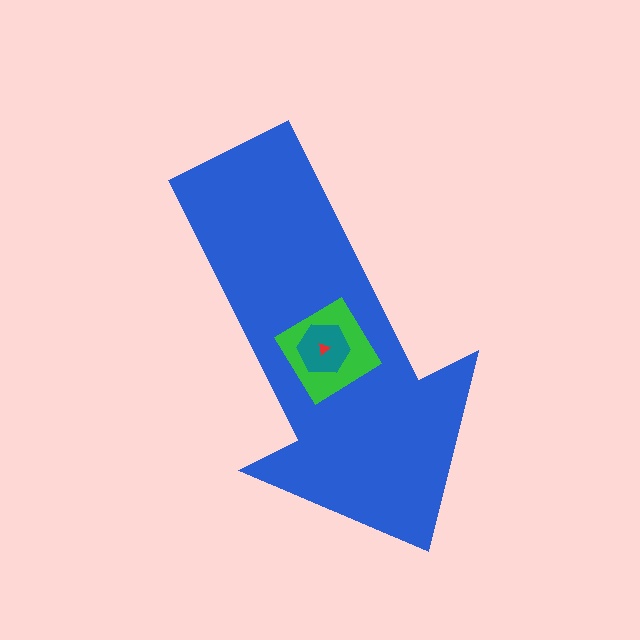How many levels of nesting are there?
4.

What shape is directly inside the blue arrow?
The green diamond.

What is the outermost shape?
The blue arrow.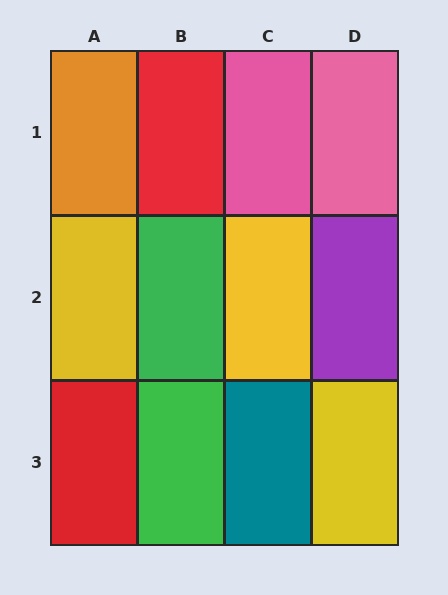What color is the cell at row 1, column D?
Pink.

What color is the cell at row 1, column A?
Orange.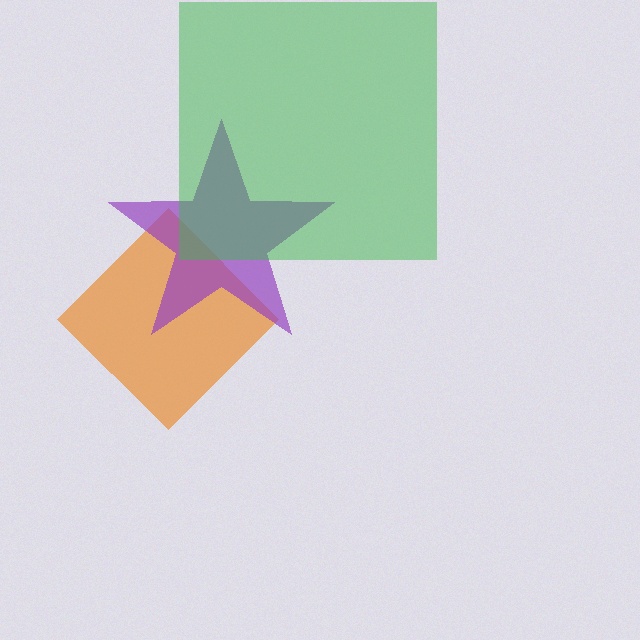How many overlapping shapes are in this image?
There are 3 overlapping shapes in the image.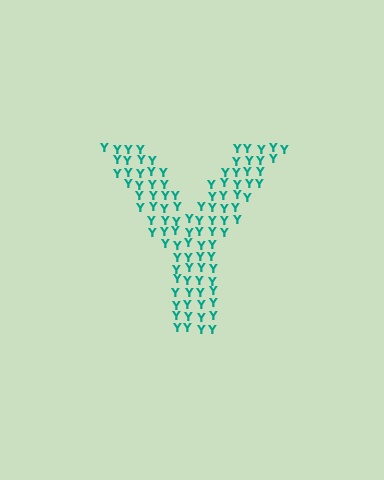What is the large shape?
The large shape is the letter Y.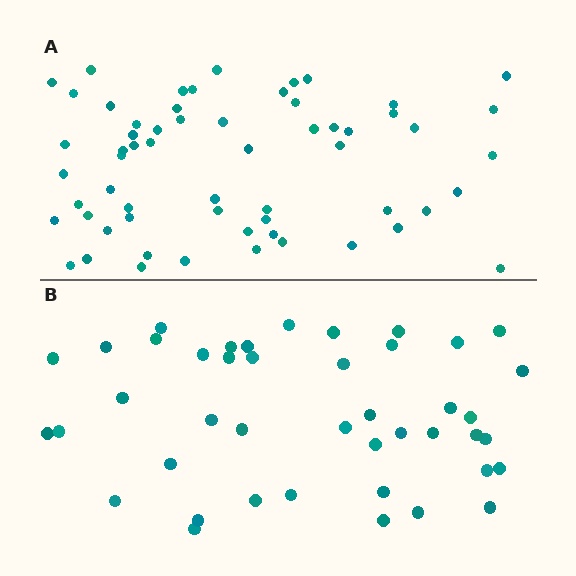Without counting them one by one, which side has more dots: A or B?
Region A (the top region) has more dots.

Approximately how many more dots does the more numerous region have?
Region A has approximately 15 more dots than region B.